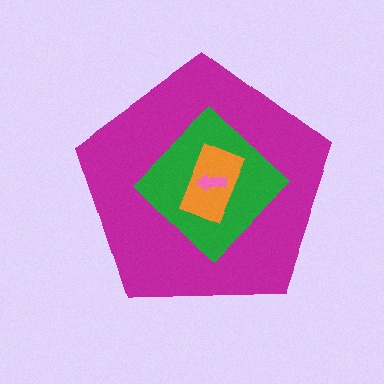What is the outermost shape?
The magenta pentagon.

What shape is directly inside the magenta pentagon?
The green diamond.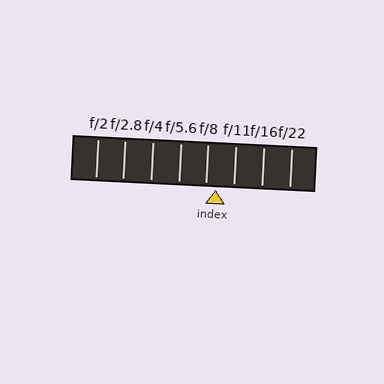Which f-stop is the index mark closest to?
The index mark is closest to f/8.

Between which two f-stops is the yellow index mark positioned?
The index mark is between f/8 and f/11.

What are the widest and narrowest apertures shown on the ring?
The widest aperture shown is f/2 and the narrowest is f/22.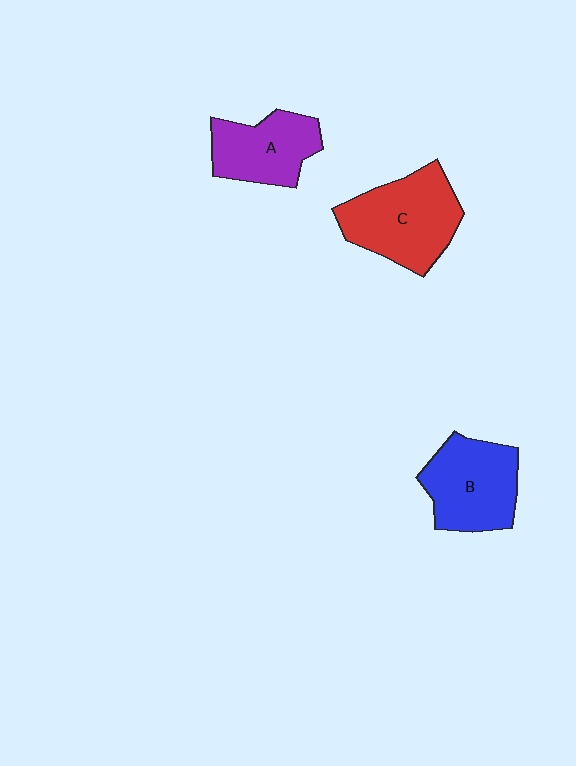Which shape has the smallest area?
Shape A (purple).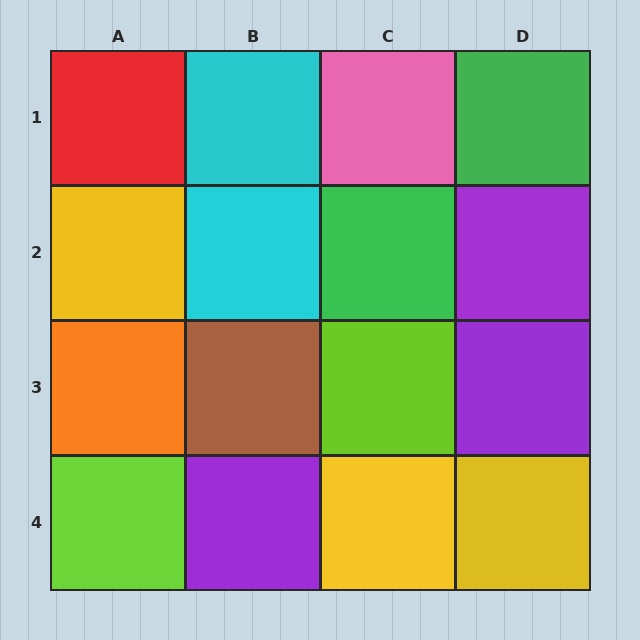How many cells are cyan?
2 cells are cyan.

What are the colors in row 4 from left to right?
Lime, purple, yellow, yellow.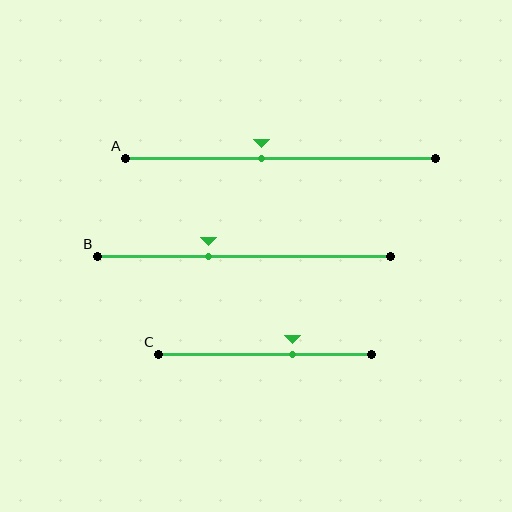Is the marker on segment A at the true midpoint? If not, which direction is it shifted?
No, the marker on segment A is shifted to the left by about 6% of the segment length.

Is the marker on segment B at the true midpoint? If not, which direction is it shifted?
No, the marker on segment B is shifted to the left by about 12% of the segment length.